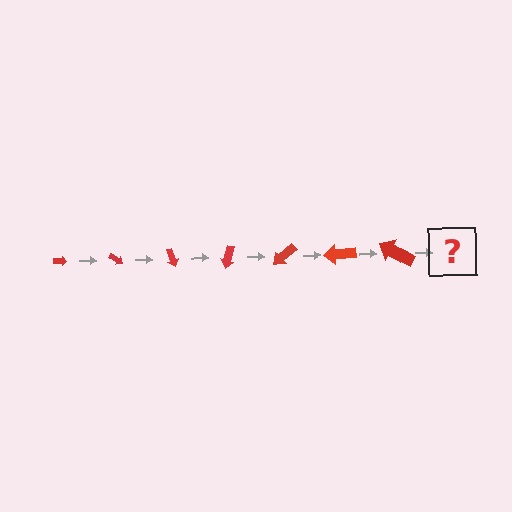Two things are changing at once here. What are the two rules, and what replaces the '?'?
The two rules are that the arrow grows larger each step and it rotates 35 degrees each step. The '?' should be an arrow, larger than the previous one and rotated 245 degrees from the start.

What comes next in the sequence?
The next element should be an arrow, larger than the previous one and rotated 245 degrees from the start.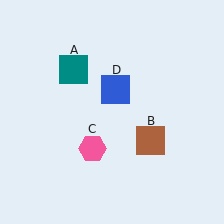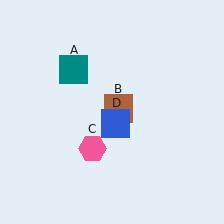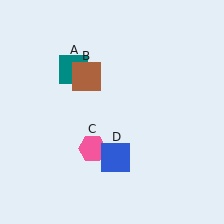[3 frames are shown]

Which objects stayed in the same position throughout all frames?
Teal square (object A) and pink hexagon (object C) remained stationary.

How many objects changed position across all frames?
2 objects changed position: brown square (object B), blue square (object D).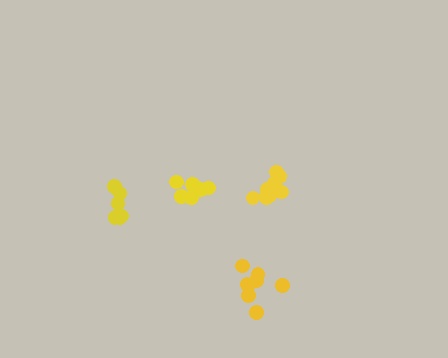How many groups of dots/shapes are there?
There are 4 groups.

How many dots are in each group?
Group 1: 8 dots, Group 2: 7 dots, Group 3: 6 dots, Group 4: 10 dots (31 total).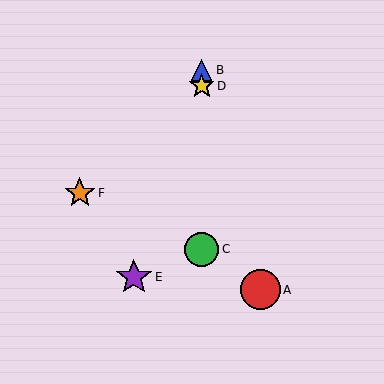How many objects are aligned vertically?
3 objects (B, C, D) are aligned vertically.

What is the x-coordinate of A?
Object A is at x≈261.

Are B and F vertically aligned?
No, B is at x≈202 and F is at x≈80.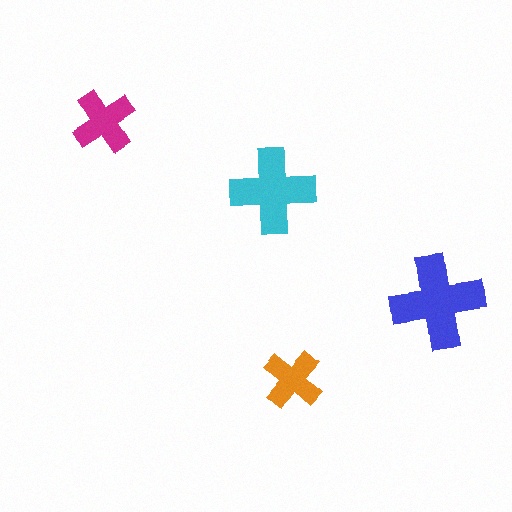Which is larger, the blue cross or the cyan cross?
The blue one.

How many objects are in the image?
There are 4 objects in the image.